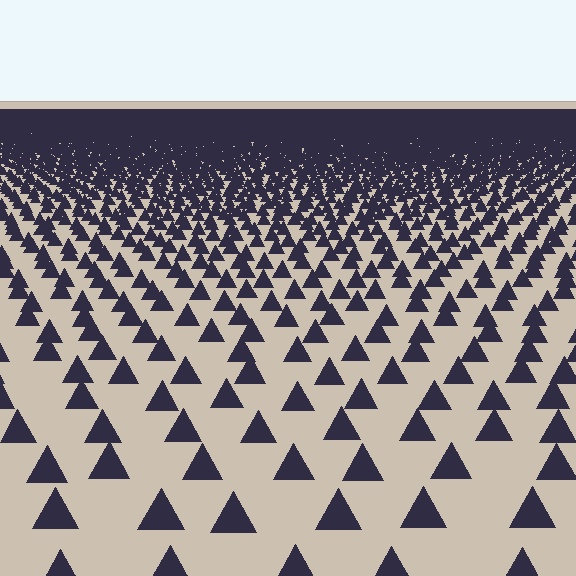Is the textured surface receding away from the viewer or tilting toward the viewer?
The surface is receding away from the viewer. Texture elements get smaller and denser toward the top.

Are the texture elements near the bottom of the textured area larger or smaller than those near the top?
Larger. Near the bottom, elements are closer to the viewer and appear at a bigger on-screen size.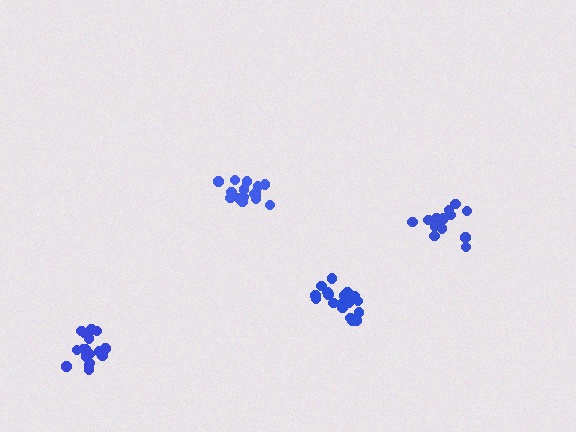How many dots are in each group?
Group 1: 20 dots, Group 2: 15 dots, Group 3: 16 dots, Group 4: 17 dots (68 total).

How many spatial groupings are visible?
There are 4 spatial groupings.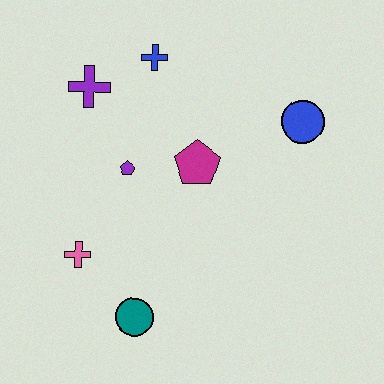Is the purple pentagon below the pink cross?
No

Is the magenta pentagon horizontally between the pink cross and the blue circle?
Yes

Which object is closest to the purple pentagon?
The magenta pentagon is closest to the purple pentagon.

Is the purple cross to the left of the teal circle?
Yes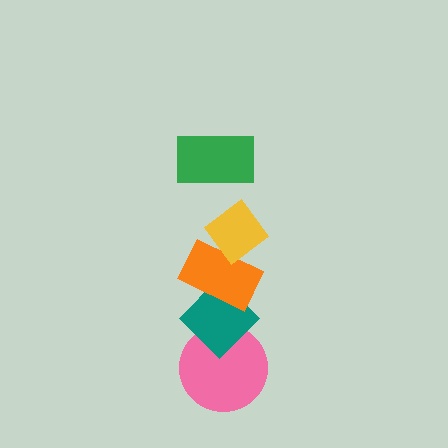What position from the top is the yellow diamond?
The yellow diamond is 2nd from the top.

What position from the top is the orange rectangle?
The orange rectangle is 3rd from the top.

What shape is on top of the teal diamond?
The orange rectangle is on top of the teal diamond.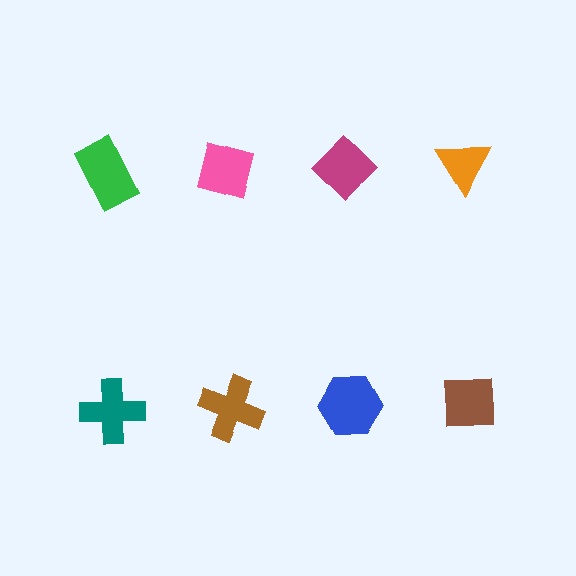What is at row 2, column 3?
A blue hexagon.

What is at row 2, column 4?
A brown square.